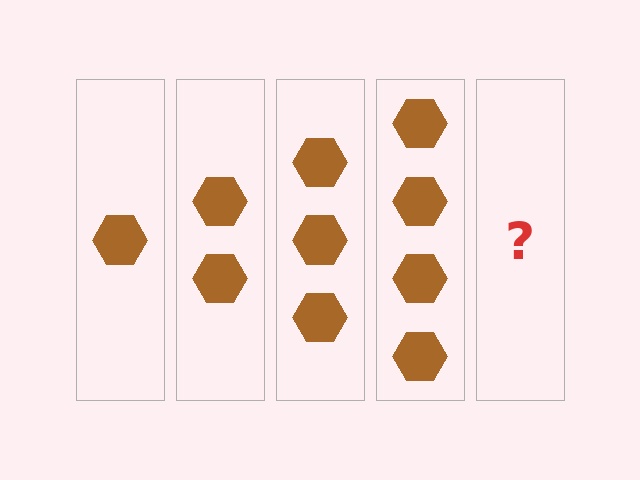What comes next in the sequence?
The next element should be 5 hexagons.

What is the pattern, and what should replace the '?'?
The pattern is that each step adds one more hexagon. The '?' should be 5 hexagons.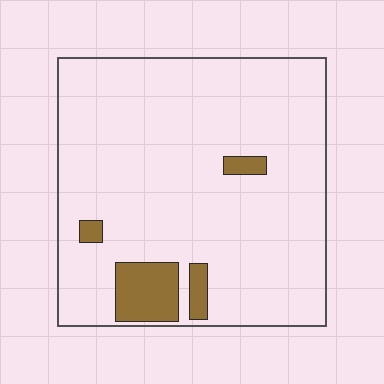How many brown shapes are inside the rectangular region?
4.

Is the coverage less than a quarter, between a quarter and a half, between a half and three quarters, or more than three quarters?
Less than a quarter.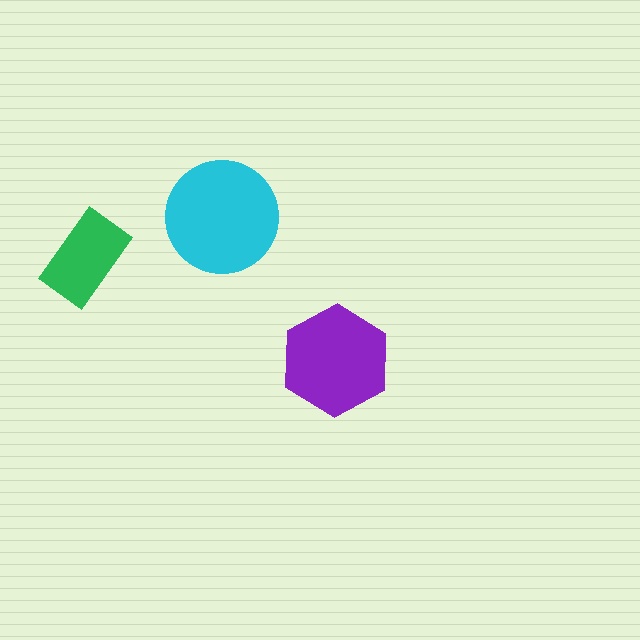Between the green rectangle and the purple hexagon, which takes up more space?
The purple hexagon.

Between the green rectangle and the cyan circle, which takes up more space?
The cyan circle.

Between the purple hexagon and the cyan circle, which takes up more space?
The cyan circle.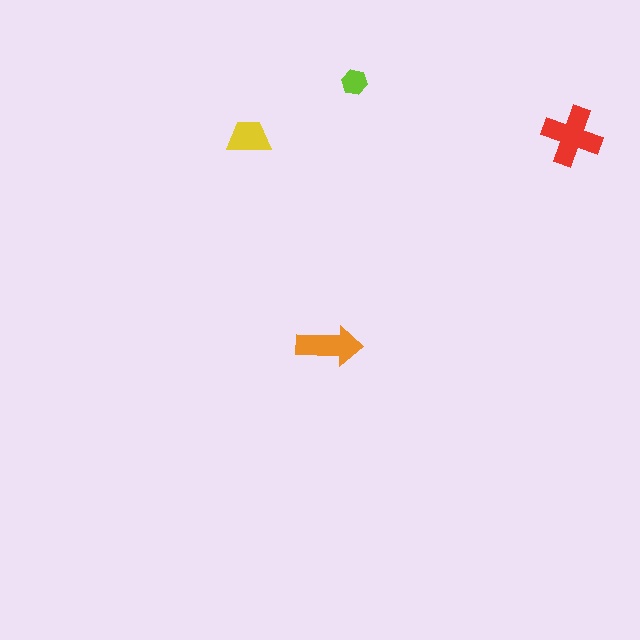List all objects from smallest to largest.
The lime hexagon, the yellow trapezoid, the orange arrow, the red cross.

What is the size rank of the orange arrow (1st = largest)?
2nd.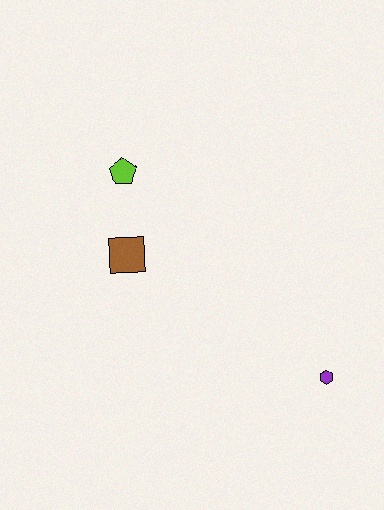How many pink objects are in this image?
There are no pink objects.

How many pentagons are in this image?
There is 1 pentagon.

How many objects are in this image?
There are 3 objects.